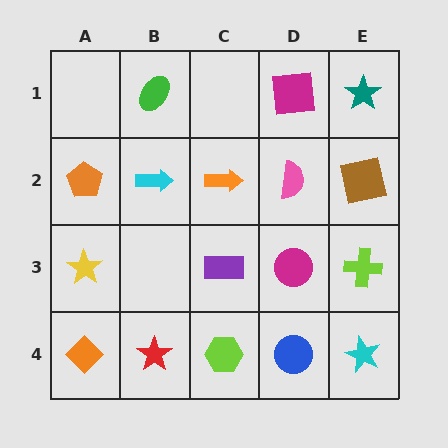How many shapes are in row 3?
4 shapes.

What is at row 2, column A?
An orange pentagon.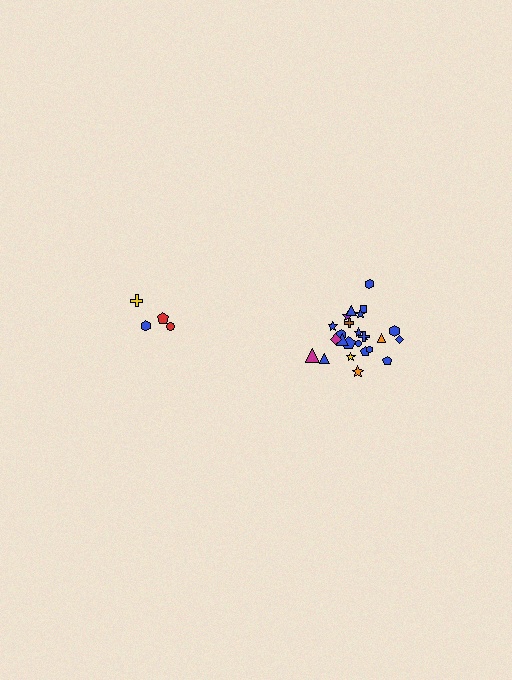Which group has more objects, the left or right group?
The right group.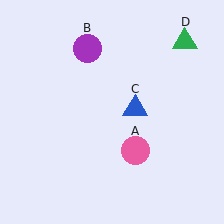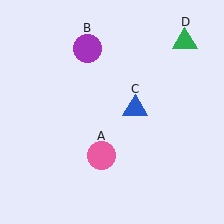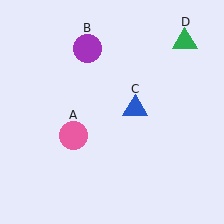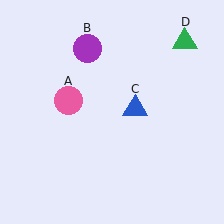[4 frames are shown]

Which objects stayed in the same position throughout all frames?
Purple circle (object B) and blue triangle (object C) and green triangle (object D) remained stationary.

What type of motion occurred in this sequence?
The pink circle (object A) rotated clockwise around the center of the scene.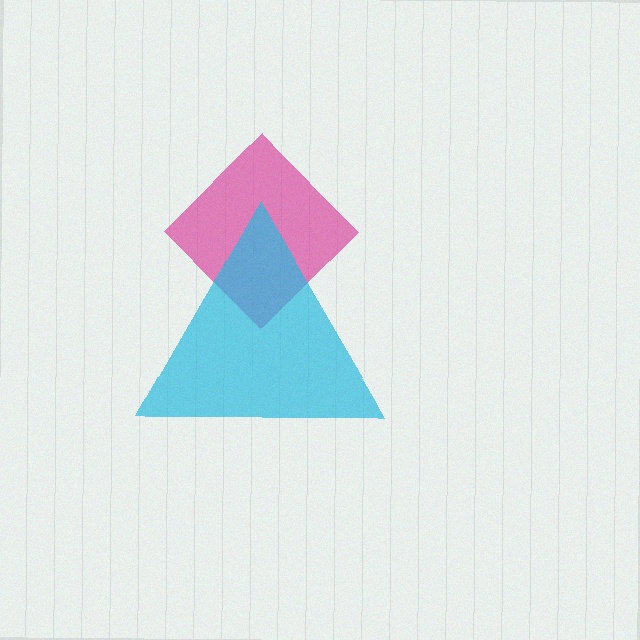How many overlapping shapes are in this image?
There are 2 overlapping shapes in the image.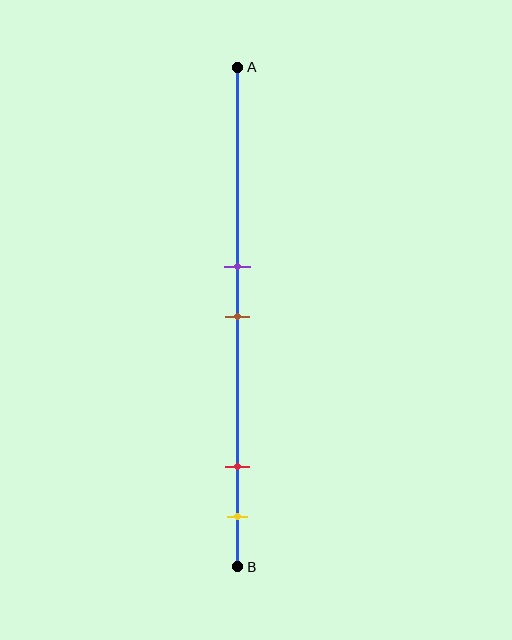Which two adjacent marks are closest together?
The purple and brown marks are the closest adjacent pair.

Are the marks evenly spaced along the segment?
No, the marks are not evenly spaced.